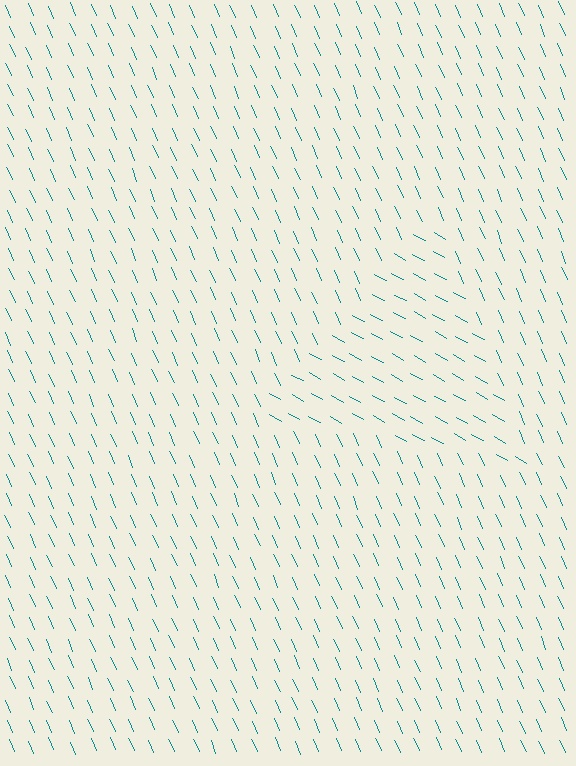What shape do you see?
I see a triangle.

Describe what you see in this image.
The image is filled with small teal line segments. A triangle region in the image has lines oriented differently from the surrounding lines, creating a visible texture boundary.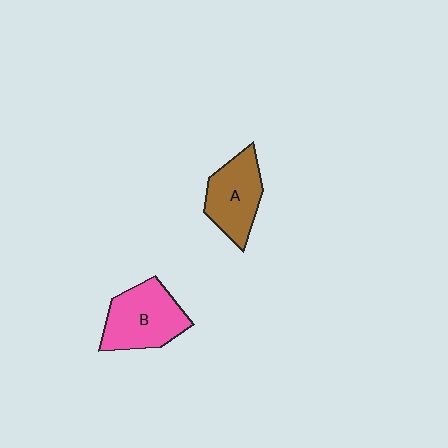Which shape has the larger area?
Shape B (pink).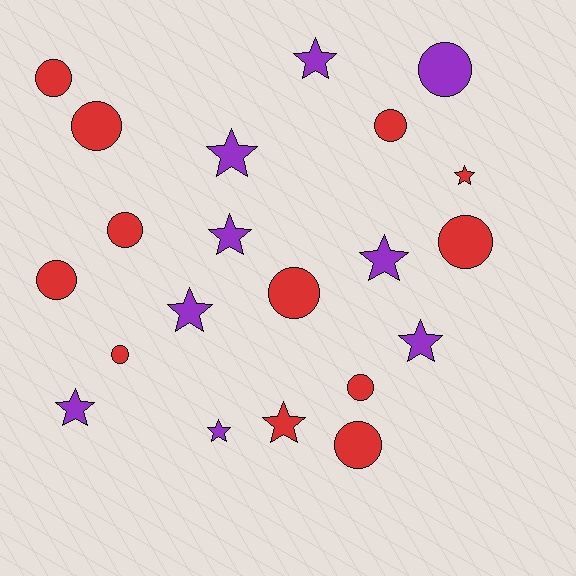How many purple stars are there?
There are 8 purple stars.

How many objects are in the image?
There are 21 objects.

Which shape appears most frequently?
Circle, with 11 objects.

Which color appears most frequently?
Red, with 12 objects.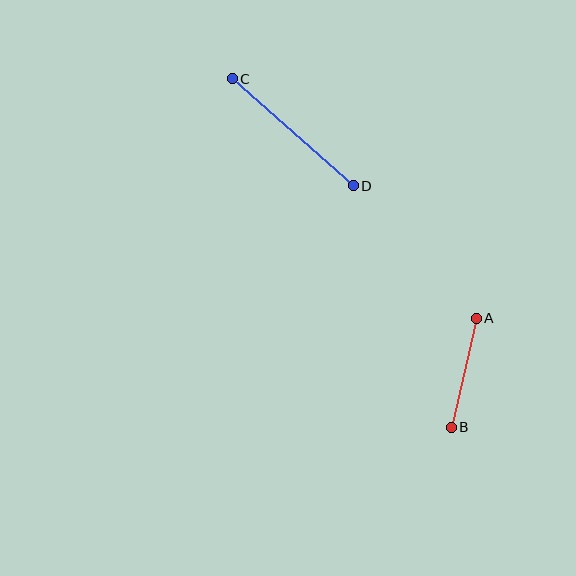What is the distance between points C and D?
The distance is approximately 162 pixels.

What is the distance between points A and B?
The distance is approximately 111 pixels.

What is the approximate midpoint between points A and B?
The midpoint is at approximately (464, 373) pixels.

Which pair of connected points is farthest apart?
Points C and D are farthest apart.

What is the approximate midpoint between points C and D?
The midpoint is at approximately (293, 132) pixels.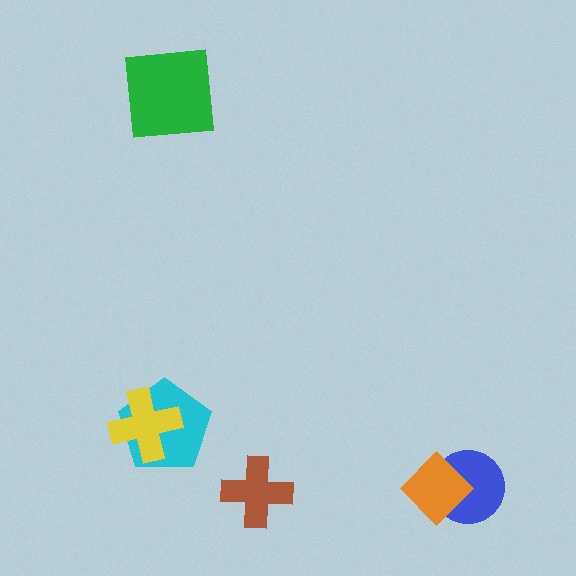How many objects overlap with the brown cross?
0 objects overlap with the brown cross.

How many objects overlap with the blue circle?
1 object overlaps with the blue circle.